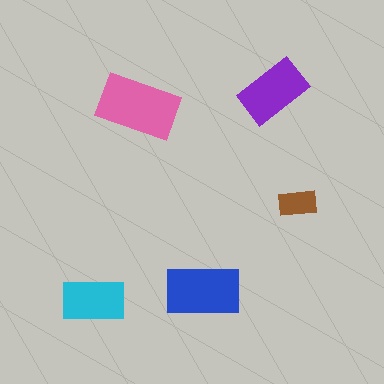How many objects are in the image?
There are 5 objects in the image.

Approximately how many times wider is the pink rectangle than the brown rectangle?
About 2 times wider.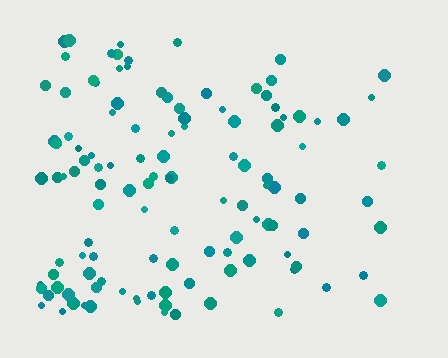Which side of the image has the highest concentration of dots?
The left.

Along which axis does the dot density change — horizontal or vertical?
Horizontal.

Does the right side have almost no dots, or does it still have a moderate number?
Still a moderate number, just noticeably fewer than the left.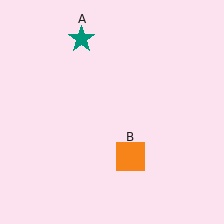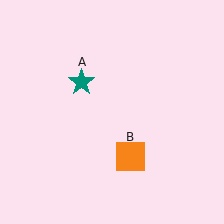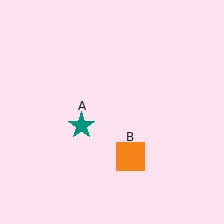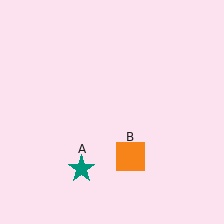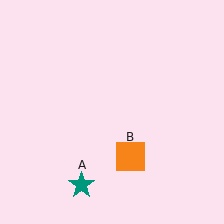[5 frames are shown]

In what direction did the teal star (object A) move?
The teal star (object A) moved down.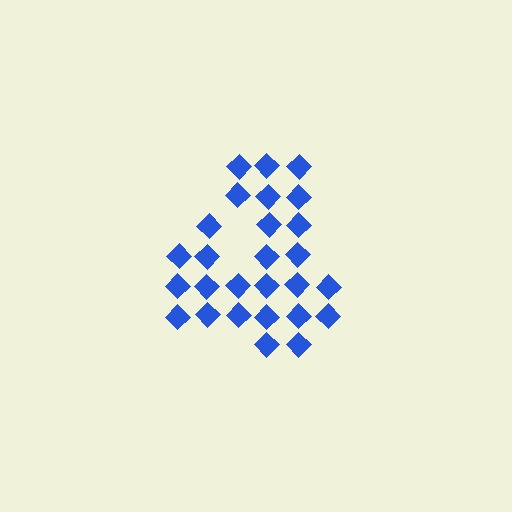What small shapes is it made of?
It is made of small diamonds.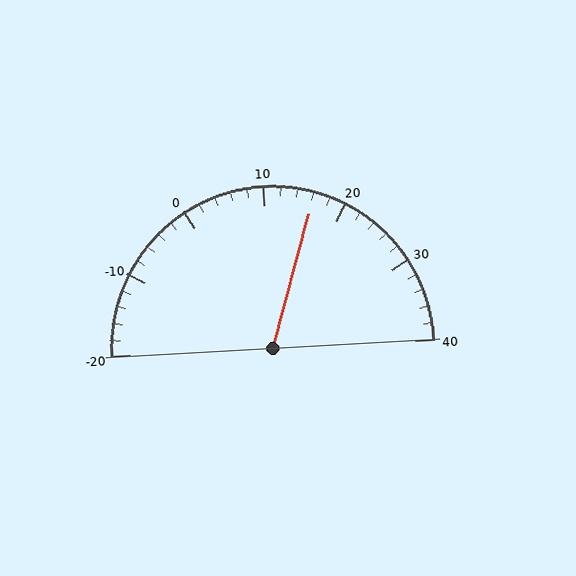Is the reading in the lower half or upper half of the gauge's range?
The reading is in the upper half of the range (-20 to 40).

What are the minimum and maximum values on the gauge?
The gauge ranges from -20 to 40.